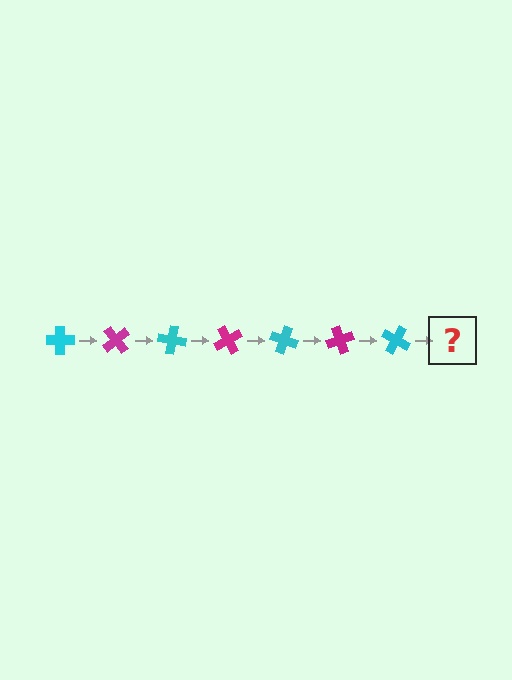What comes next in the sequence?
The next element should be a magenta cross, rotated 350 degrees from the start.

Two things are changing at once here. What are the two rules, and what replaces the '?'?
The two rules are that it rotates 50 degrees each step and the color cycles through cyan and magenta. The '?' should be a magenta cross, rotated 350 degrees from the start.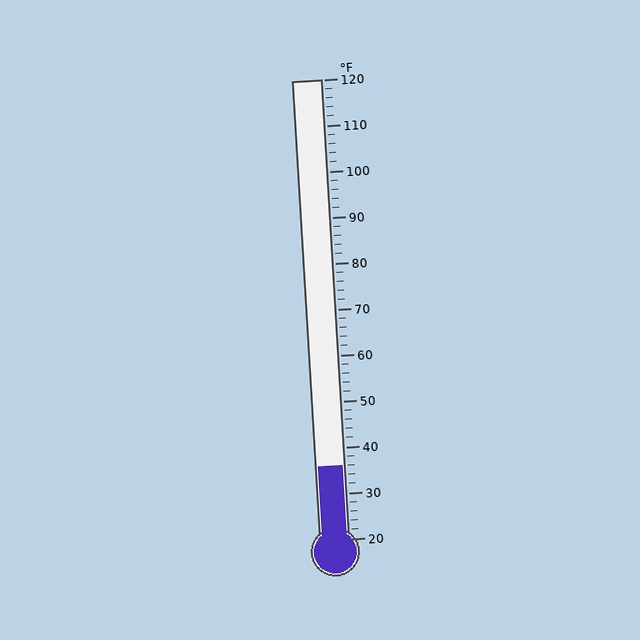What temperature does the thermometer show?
The thermometer shows approximately 36°F.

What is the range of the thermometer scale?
The thermometer scale ranges from 20°F to 120°F.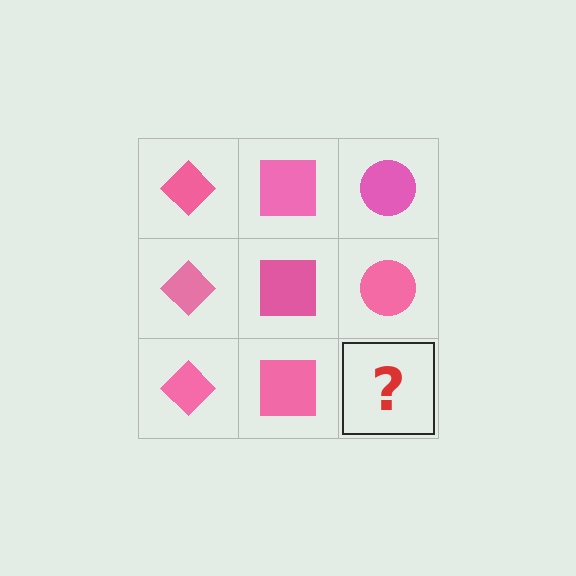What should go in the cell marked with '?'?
The missing cell should contain a pink circle.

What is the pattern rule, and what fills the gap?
The rule is that each column has a consistent shape. The gap should be filled with a pink circle.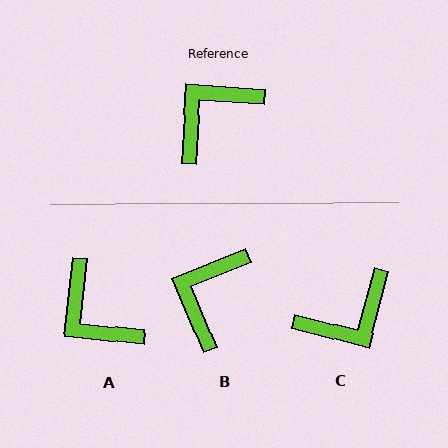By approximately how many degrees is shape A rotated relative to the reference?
Approximately 87 degrees counter-clockwise.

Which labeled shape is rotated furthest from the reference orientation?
C, about 169 degrees away.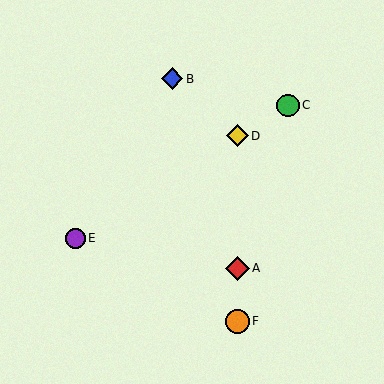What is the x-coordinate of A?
Object A is at x≈237.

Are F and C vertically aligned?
No, F is at x≈237 and C is at x≈288.